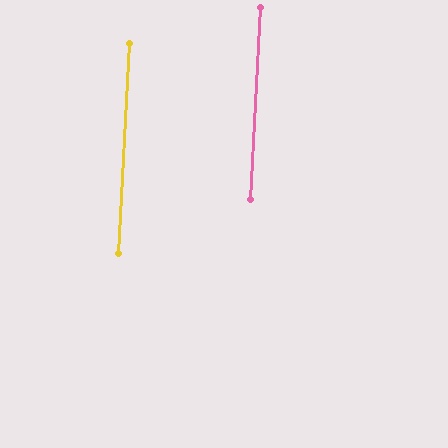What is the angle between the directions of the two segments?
Approximately 0 degrees.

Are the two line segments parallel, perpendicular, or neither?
Parallel — their directions differ by only 0.2°.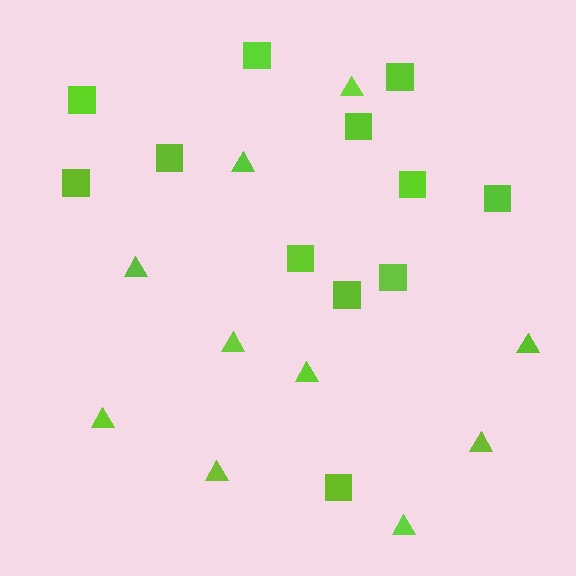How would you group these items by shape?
There are 2 groups: one group of squares (12) and one group of triangles (10).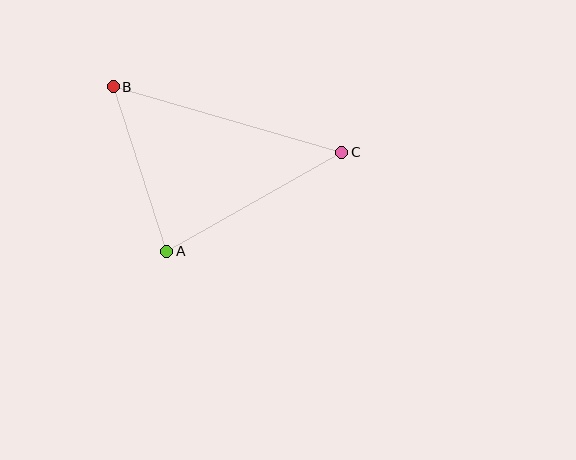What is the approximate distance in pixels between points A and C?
The distance between A and C is approximately 201 pixels.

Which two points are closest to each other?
Points A and B are closest to each other.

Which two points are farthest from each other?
Points B and C are farthest from each other.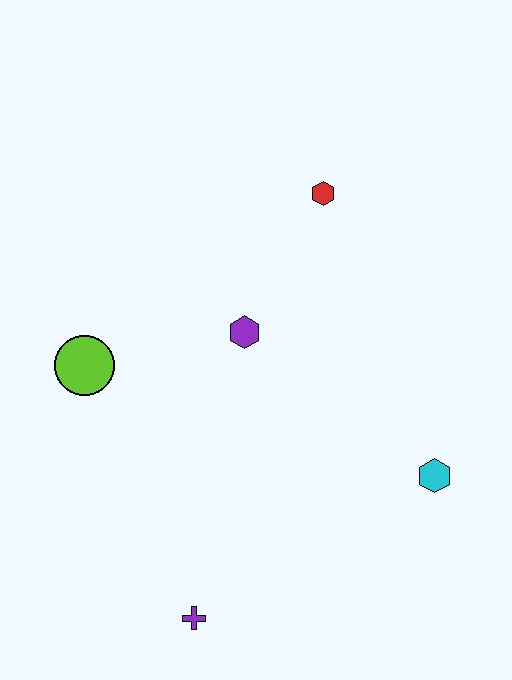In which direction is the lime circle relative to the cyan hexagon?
The lime circle is to the left of the cyan hexagon.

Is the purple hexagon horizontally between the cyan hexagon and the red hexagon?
No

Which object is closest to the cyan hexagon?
The purple hexagon is closest to the cyan hexagon.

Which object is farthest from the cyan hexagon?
The lime circle is farthest from the cyan hexagon.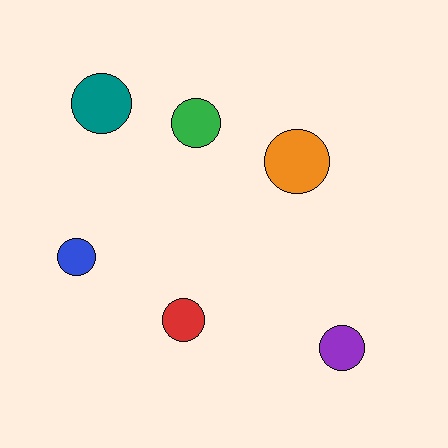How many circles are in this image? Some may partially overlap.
There are 6 circles.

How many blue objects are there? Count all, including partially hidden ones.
There is 1 blue object.